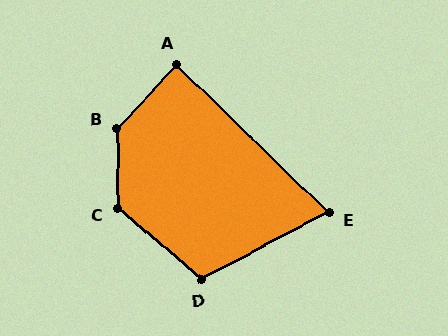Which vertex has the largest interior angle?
B, at approximately 137 degrees.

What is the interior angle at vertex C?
Approximately 130 degrees (obtuse).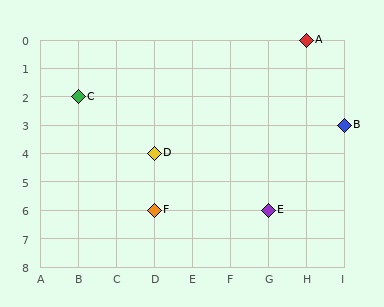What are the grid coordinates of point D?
Point D is at grid coordinates (D, 4).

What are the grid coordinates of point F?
Point F is at grid coordinates (D, 6).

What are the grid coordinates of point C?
Point C is at grid coordinates (B, 2).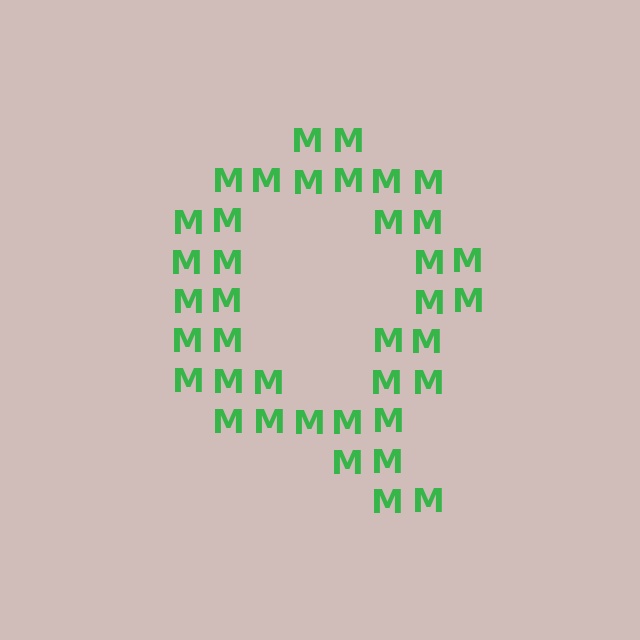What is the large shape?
The large shape is the letter Q.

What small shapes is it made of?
It is made of small letter M's.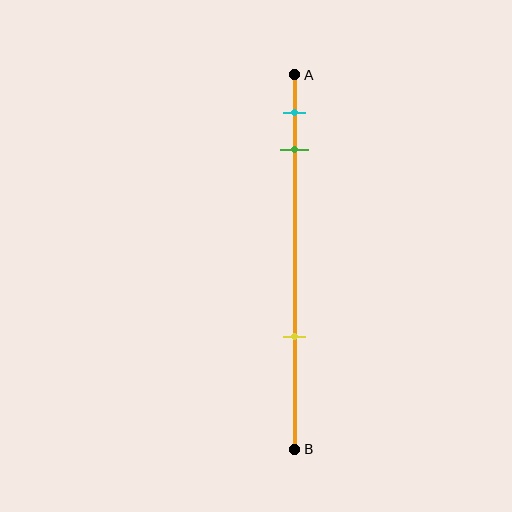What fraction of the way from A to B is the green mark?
The green mark is approximately 20% (0.2) of the way from A to B.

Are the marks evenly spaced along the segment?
No, the marks are not evenly spaced.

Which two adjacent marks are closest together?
The cyan and green marks are the closest adjacent pair.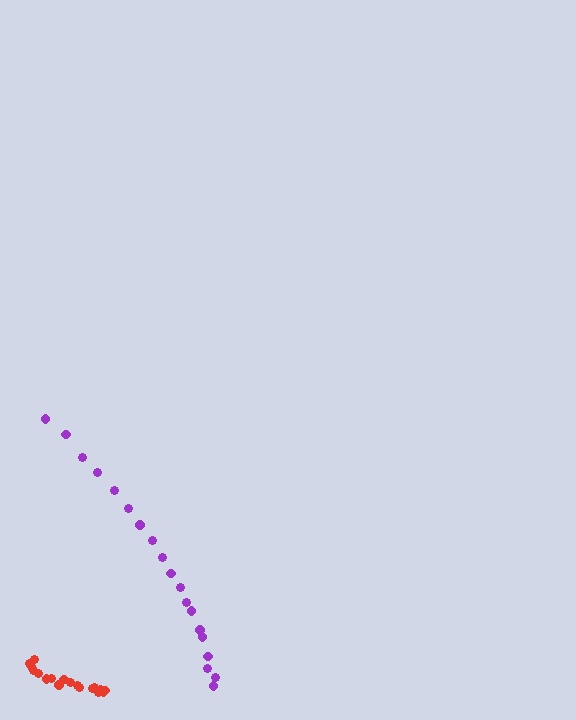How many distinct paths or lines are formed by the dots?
There are 2 distinct paths.